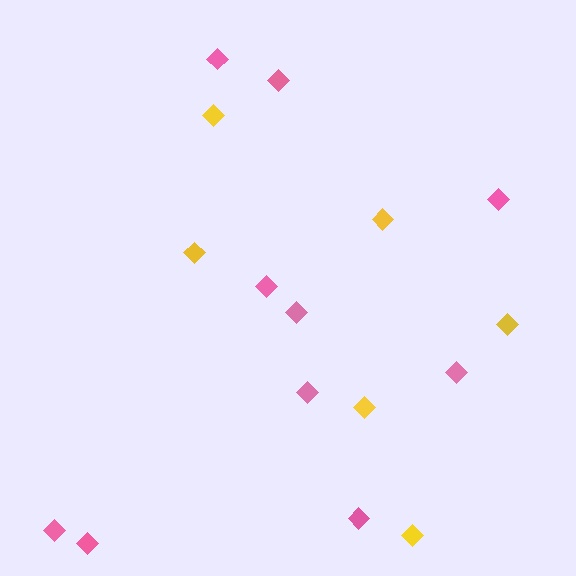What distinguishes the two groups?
There are 2 groups: one group of yellow diamonds (6) and one group of pink diamonds (10).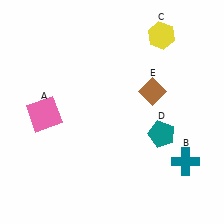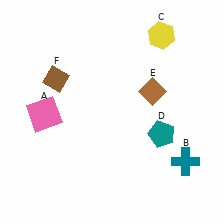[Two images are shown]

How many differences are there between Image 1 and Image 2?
There is 1 difference between the two images.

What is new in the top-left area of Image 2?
A brown diamond (F) was added in the top-left area of Image 2.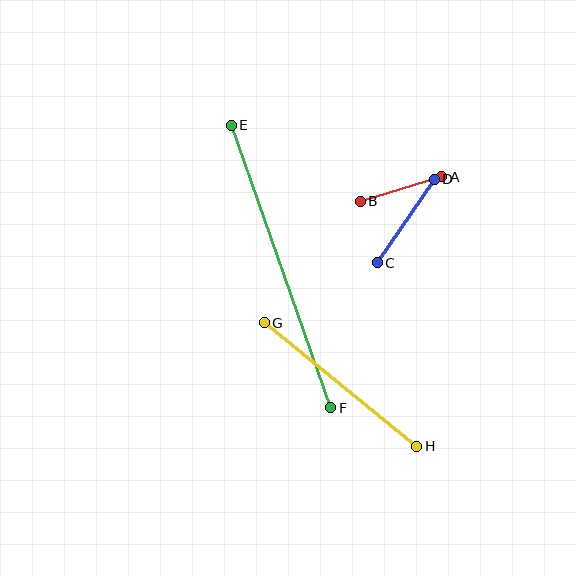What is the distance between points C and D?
The distance is approximately 101 pixels.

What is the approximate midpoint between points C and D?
The midpoint is at approximately (406, 221) pixels.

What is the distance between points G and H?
The distance is approximately 197 pixels.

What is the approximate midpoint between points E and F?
The midpoint is at approximately (281, 266) pixels.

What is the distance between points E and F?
The distance is approximately 299 pixels.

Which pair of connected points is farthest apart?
Points E and F are farthest apart.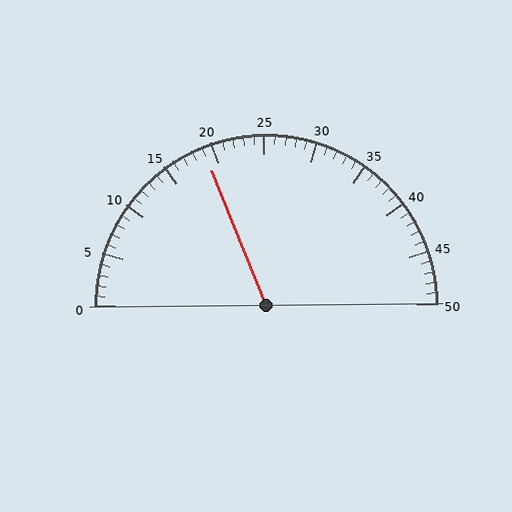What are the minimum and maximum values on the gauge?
The gauge ranges from 0 to 50.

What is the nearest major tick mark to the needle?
The nearest major tick mark is 20.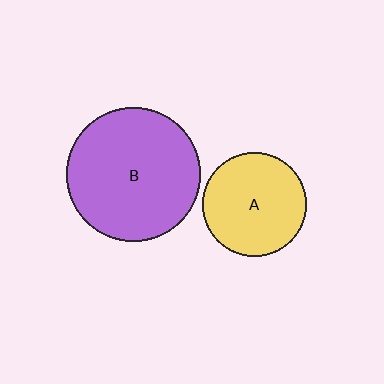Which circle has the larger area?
Circle B (purple).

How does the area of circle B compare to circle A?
Approximately 1.7 times.